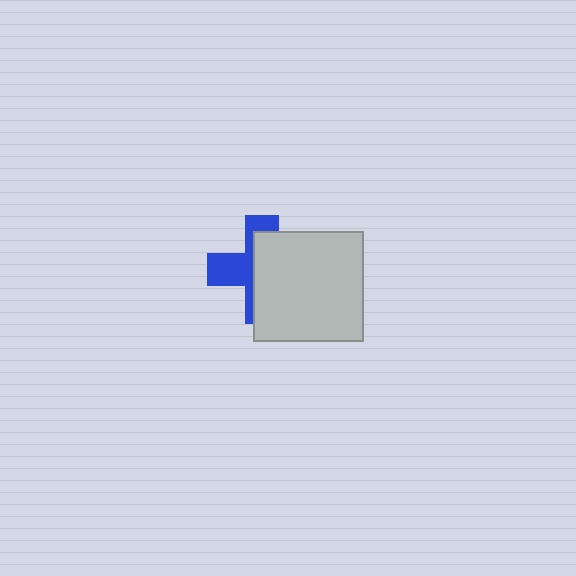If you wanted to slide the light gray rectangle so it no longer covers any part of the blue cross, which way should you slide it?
Slide it right — that is the most direct way to separate the two shapes.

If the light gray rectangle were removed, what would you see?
You would see the complete blue cross.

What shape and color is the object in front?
The object in front is a light gray rectangle.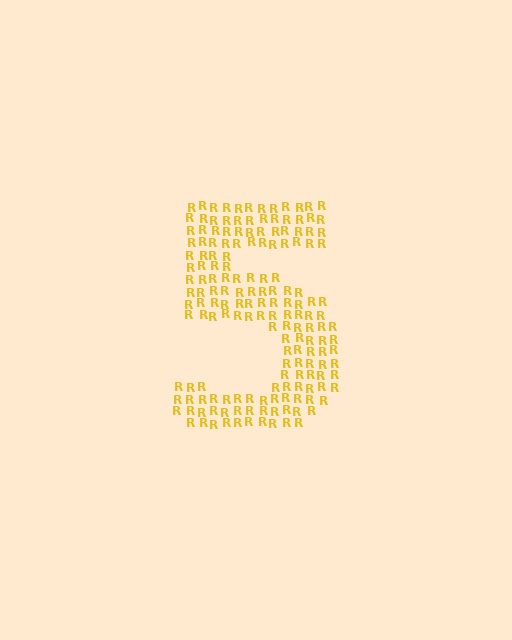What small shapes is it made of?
It is made of small letter R's.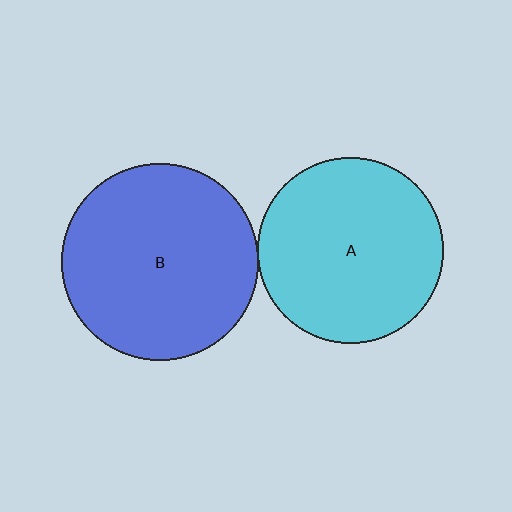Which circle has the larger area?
Circle B (blue).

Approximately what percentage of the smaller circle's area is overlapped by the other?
Approximately 5%.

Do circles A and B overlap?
Yes.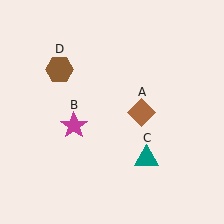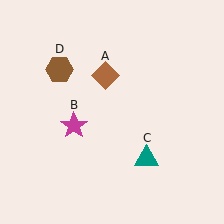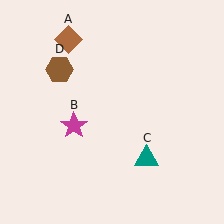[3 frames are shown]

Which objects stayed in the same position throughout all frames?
Magenta star (object B) and teal triangle (object C) and brown hexagon (object D) remained stationary.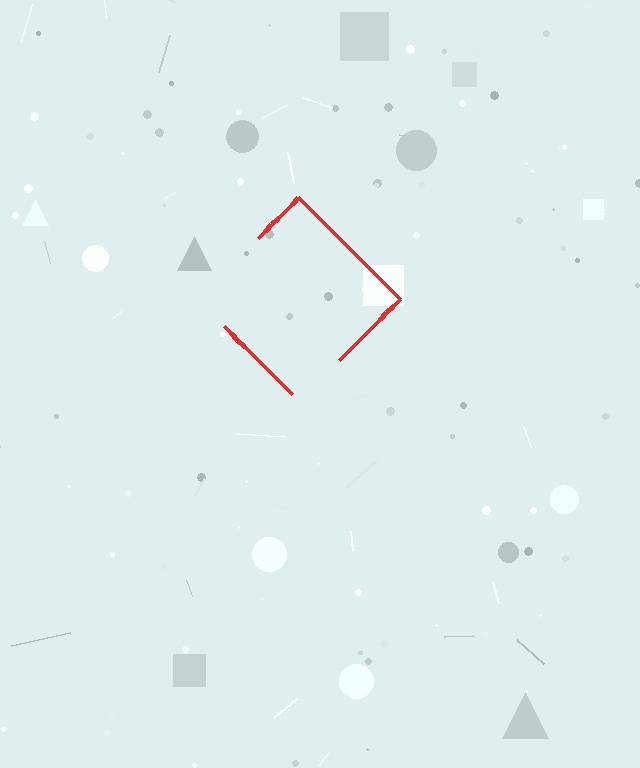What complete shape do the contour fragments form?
The contour fragments form a diamond.